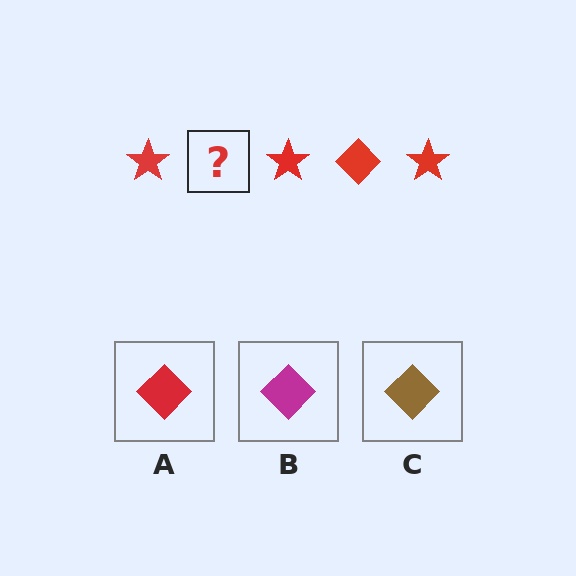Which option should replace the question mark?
Option A.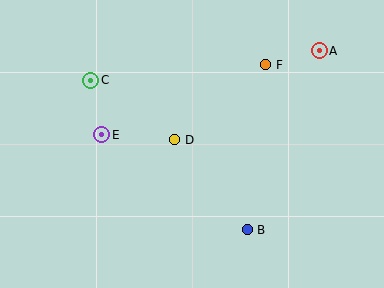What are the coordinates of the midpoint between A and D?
The midpoint between A and D is at (247, 95).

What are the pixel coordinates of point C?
Point C is at (91, 80).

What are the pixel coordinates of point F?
Point F is at (266, 65).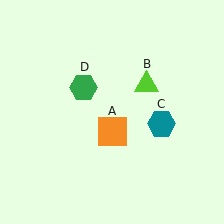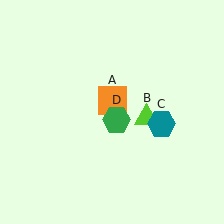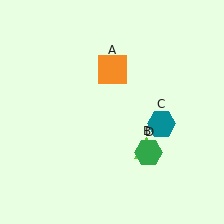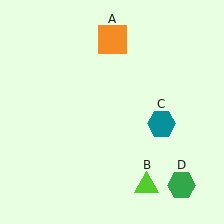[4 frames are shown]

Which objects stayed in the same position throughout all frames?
Teal hexagon (object C) remained stationary.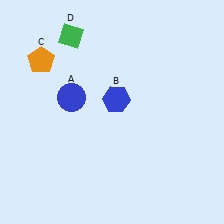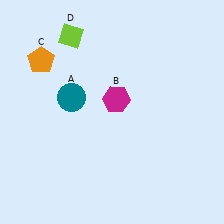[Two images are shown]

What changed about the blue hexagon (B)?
In Image 1, B is blue. In Image 2, it changed to magenta.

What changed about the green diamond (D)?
In Image 1, D is green. In Image 2, it changed to lime.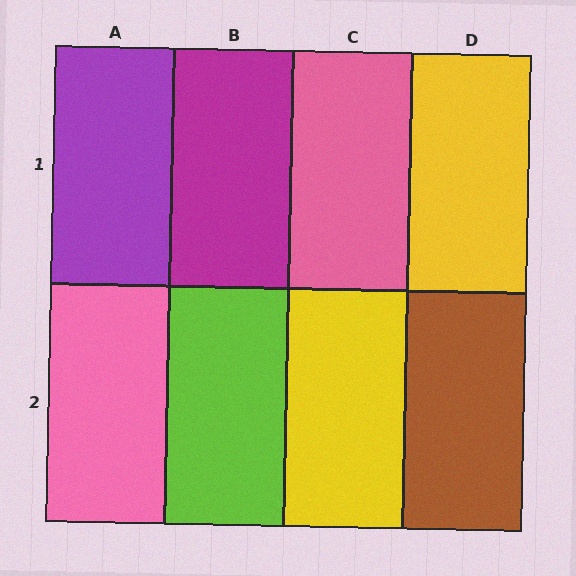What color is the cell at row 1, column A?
Purple.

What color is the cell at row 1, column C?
Pink.